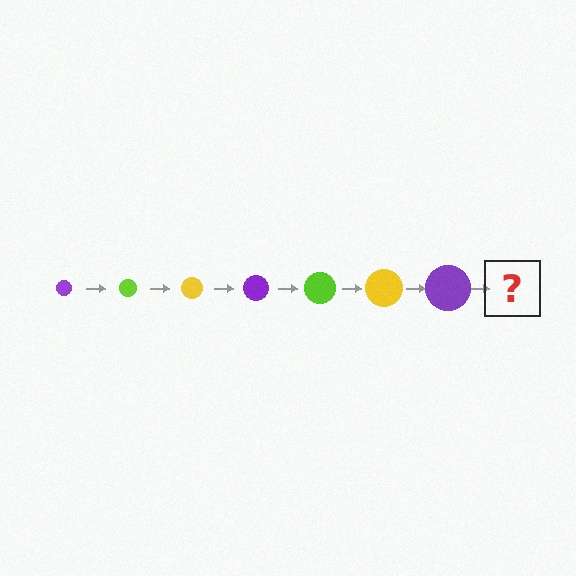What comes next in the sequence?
The next element should be a lime circle, larger than the previous one.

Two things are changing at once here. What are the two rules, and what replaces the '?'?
The two rules are that the circle grows larger each step and the color cycles through purple, lime, and yellow. The '?' should be a lime circle, larger than the previous one.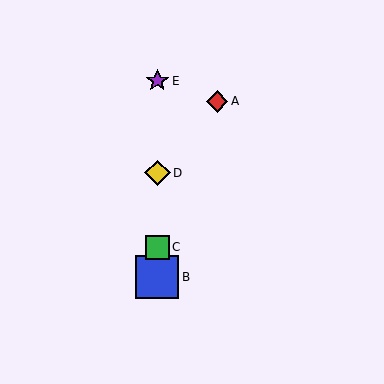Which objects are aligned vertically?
Objects B, C, D, E are aligned vertically.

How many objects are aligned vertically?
4 objects (B, C, D, E) are aligned vertically.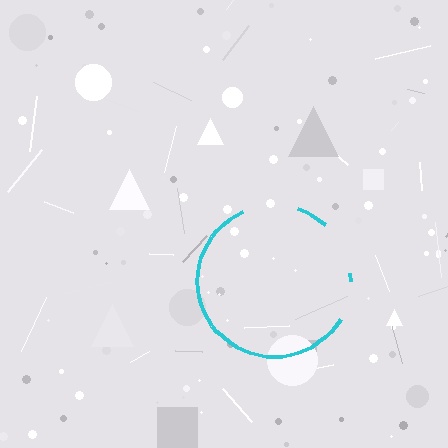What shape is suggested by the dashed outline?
The dashed outline suggests a circle.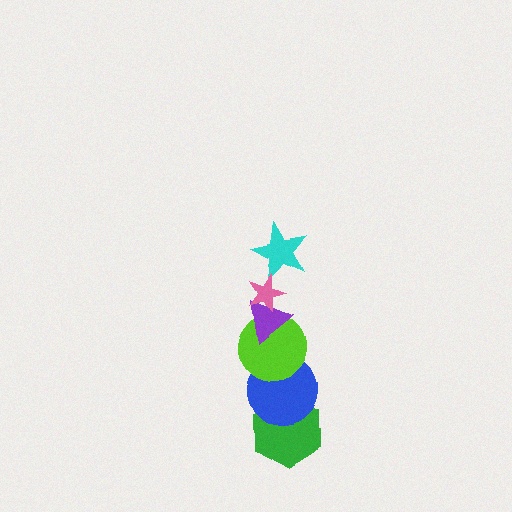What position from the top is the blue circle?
The blue circle is 5th from the top.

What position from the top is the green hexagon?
The green hexagon is 6th from the top.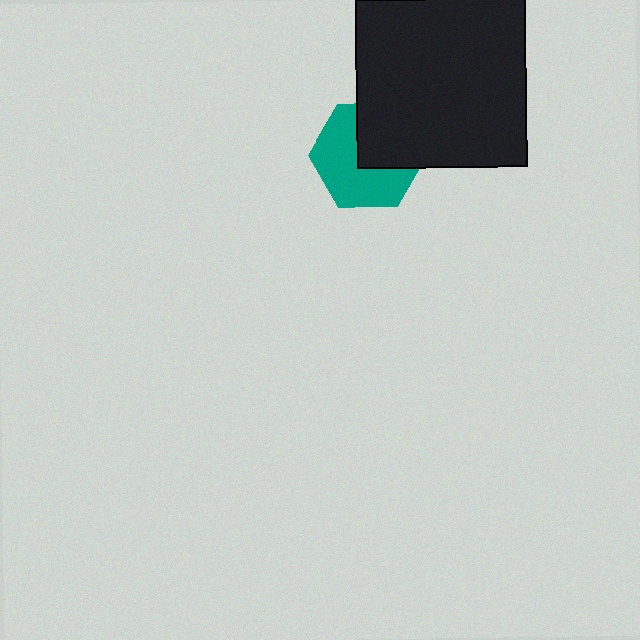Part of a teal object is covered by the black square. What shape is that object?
It is a hexagon.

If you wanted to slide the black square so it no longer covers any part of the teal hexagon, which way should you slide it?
Slide it toward the upper-right — that is the most direct way to separate the two shapes.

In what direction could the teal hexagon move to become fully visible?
The teal hexagon could move toward the lower-left. That would shift it out from behind the black square entirely.